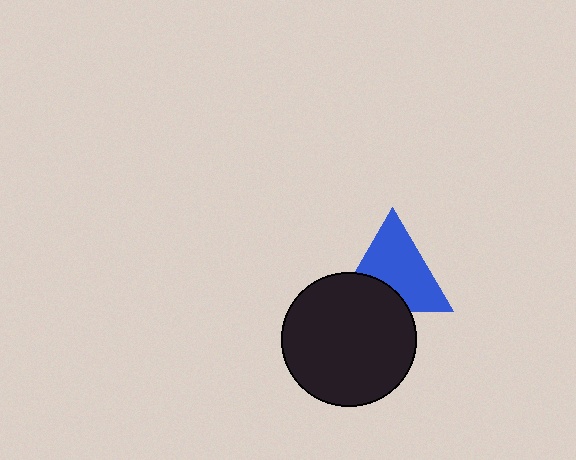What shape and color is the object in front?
The object in front is a black circle.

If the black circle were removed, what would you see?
You would see the complete blue triangle.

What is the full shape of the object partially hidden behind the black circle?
The partially hidden object is a blue triangle.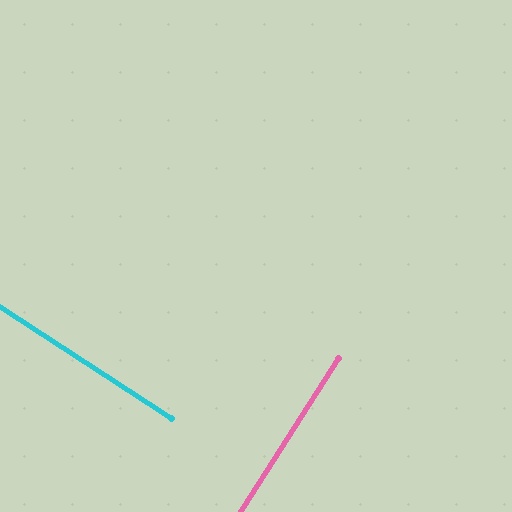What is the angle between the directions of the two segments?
Approximately 90 degrees.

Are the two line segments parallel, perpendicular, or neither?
Perpendicular — they meet at approximately 90°.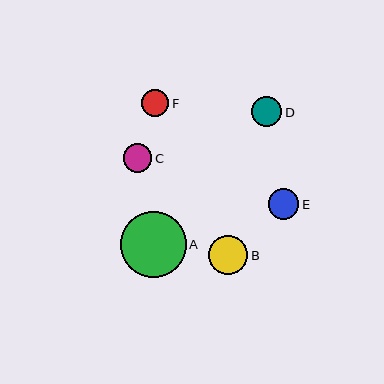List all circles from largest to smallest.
From largest to smallest: A, B, E, D, C, F.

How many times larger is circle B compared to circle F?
Circle B is approximately 1.5 times the size of circle F.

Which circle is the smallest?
Circle F is the smallest with a size of approximately 27 pixels.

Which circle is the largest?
Circle A is the largest with a size of approximately 65 pixels.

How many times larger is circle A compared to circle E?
Circle A is approximately 2.2 times the size of circle E.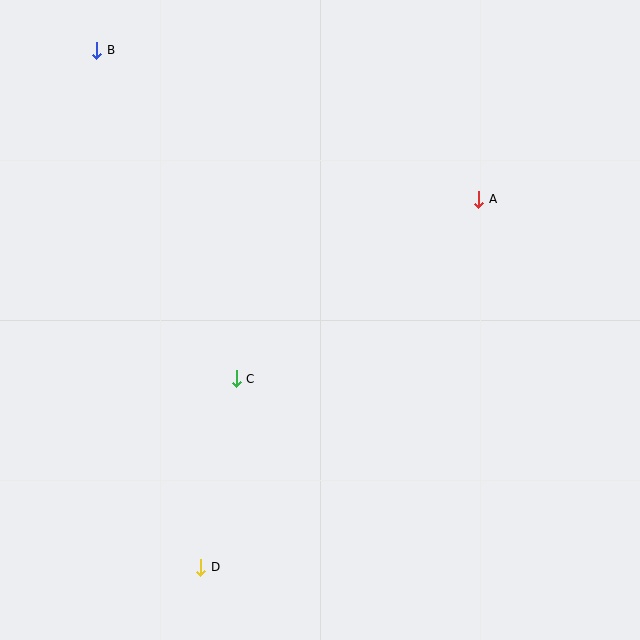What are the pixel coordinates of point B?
Point B is at (97, 50).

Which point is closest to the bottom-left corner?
Point D is closest to the bottom-left corner.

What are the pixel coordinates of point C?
Point C is at (236, 379).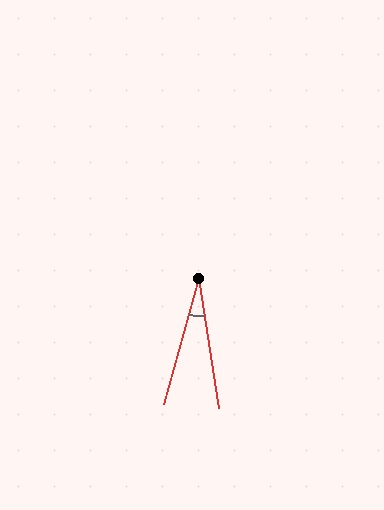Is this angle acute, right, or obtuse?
It is acute.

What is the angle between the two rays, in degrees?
Approximately 24 degrees.